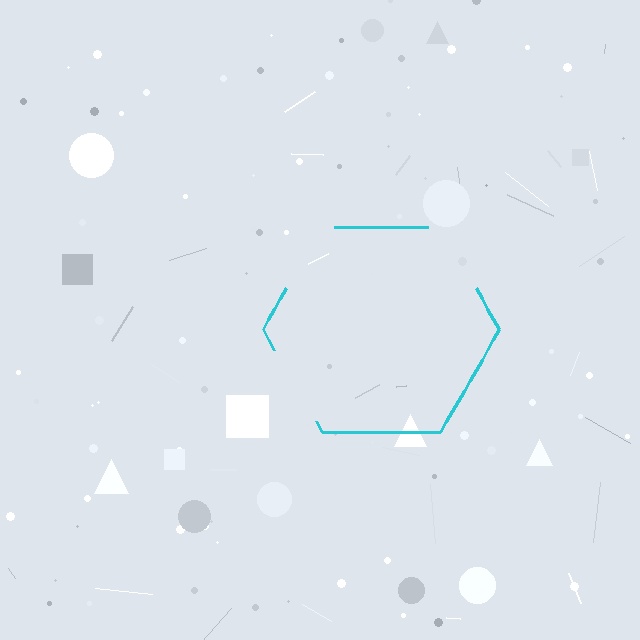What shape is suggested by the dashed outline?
The dashed outline suggests a hexagon.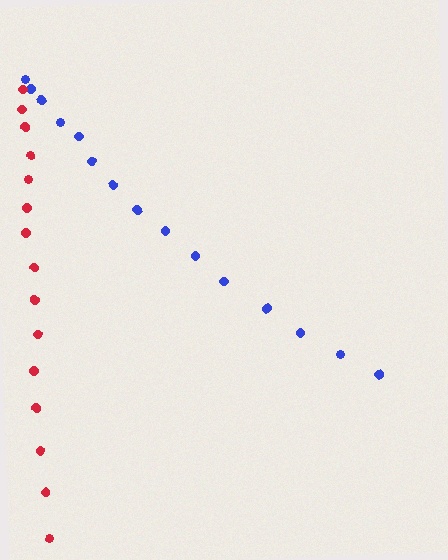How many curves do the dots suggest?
There are 2 distinct paths.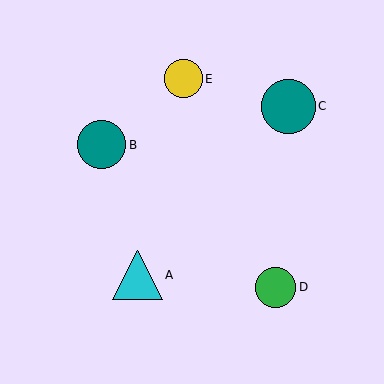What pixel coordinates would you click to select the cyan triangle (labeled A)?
Click at (138, 275) to select the cyan triangle A.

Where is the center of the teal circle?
The center of the teal circle is at (289, 106).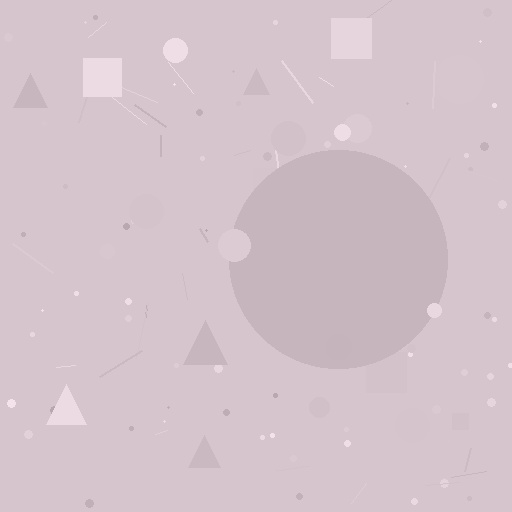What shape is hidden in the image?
A circle is hidden in the image.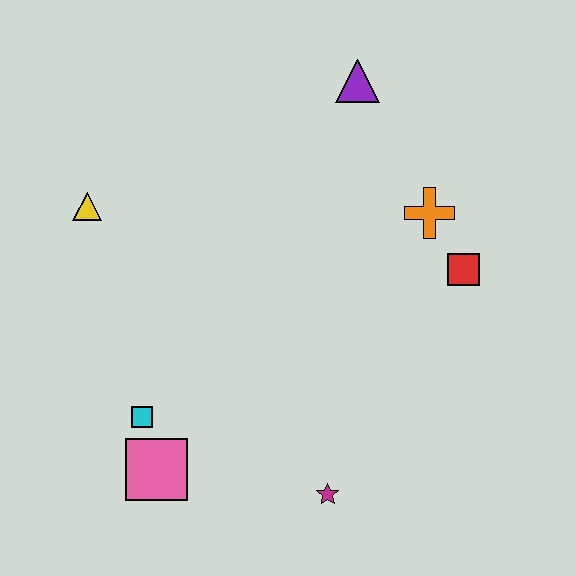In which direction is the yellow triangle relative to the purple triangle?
The yellow triangle is to the left of the purple triangle.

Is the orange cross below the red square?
No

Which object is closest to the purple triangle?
The orange cross is closest to the purple triangle.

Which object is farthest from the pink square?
The purple triangle is farthest from the pink square.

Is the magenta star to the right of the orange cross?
No